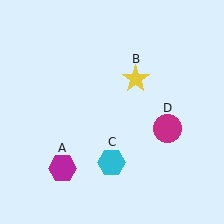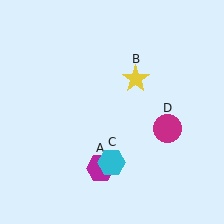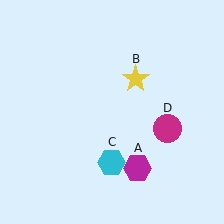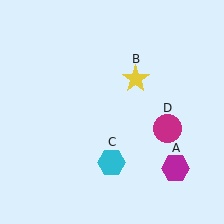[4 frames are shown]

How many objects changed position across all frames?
1 object changed position: magenta hexagon (object A).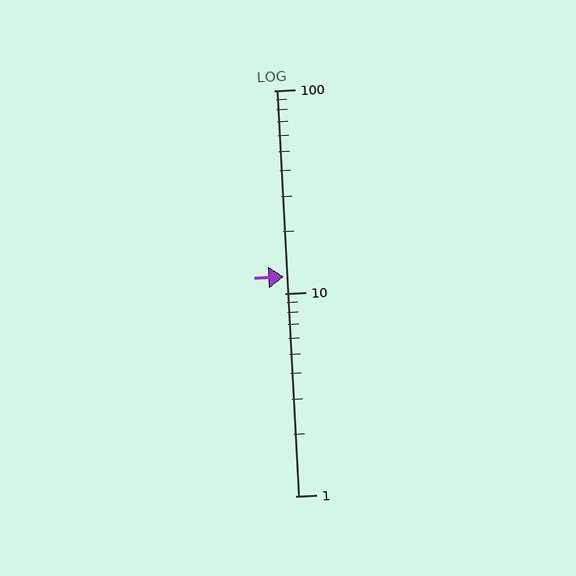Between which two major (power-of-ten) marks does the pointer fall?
The pointer is between 10 and 100.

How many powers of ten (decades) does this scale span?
The scale spans 2 decades, from 1 to 100.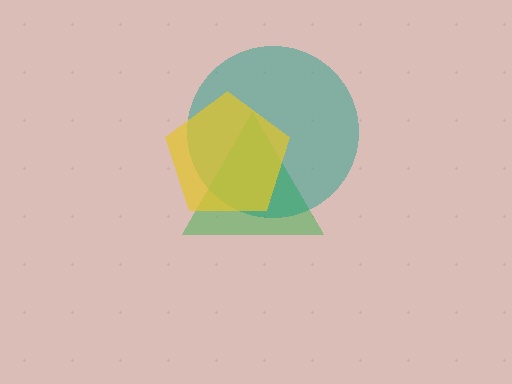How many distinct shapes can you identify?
There are 3 distinct shapes: a green triangle, a teal circle, a yellow pentagon.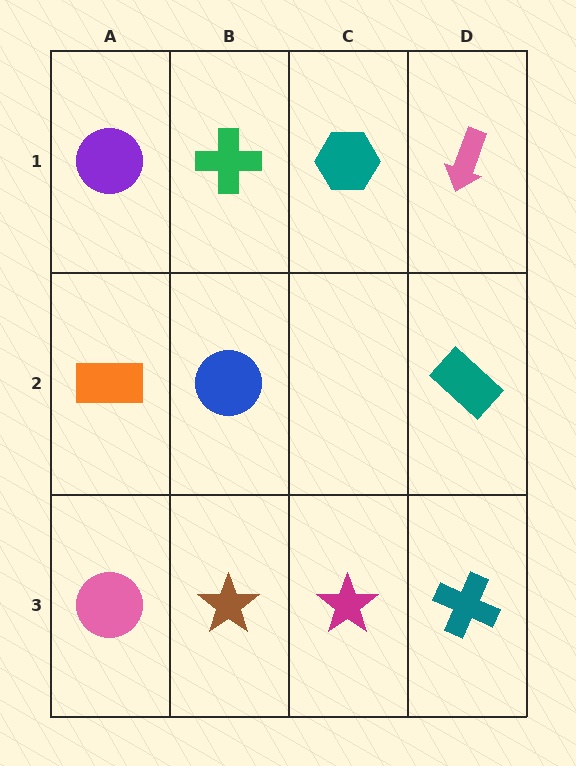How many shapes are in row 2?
3 shapes.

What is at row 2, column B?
A blue circle.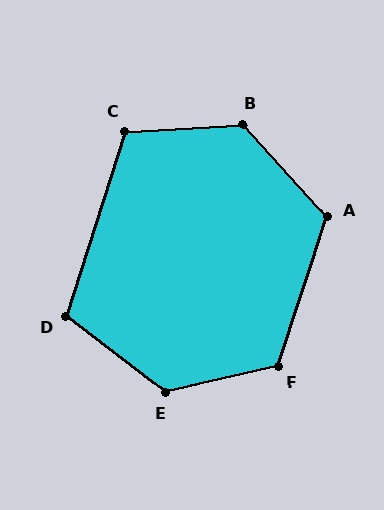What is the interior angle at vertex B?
Approximately 128 degrees (obtuse).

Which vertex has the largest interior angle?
E, at approximately 129 degrees.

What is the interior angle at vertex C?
Approximately 111 degrees (obtuse).